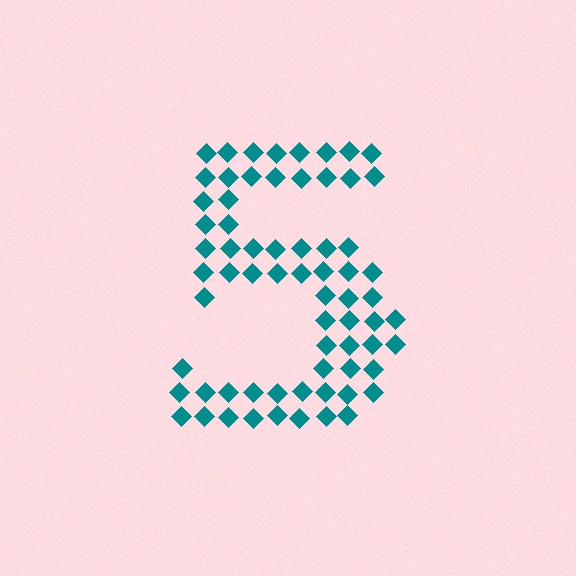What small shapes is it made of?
It is made of small diamonds.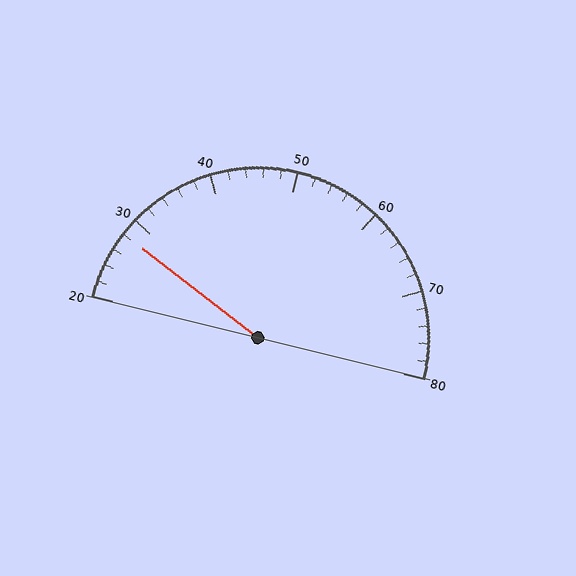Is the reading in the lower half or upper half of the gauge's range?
The reading is in the lower half of the range (20 to 80).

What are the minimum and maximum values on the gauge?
The gauge ranges from 20 to 80.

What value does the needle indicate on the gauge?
The needle indicates approximately 28.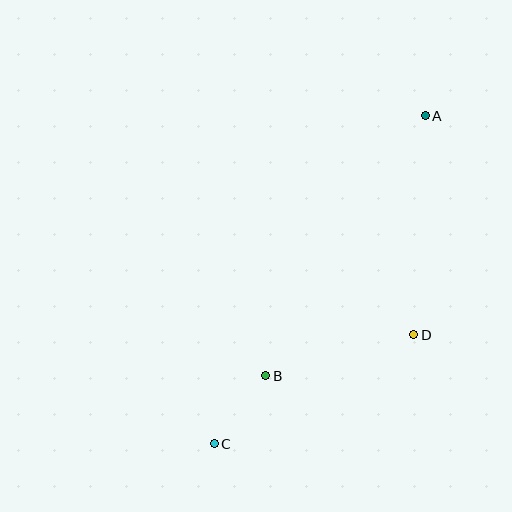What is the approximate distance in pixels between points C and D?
The distance between C and D is approximately 228 pixels.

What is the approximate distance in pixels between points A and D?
The distance between A and D is approximately 219 pixels.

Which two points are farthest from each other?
Points A and C are farthest from each other.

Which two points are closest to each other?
Points B and C are closest to each other.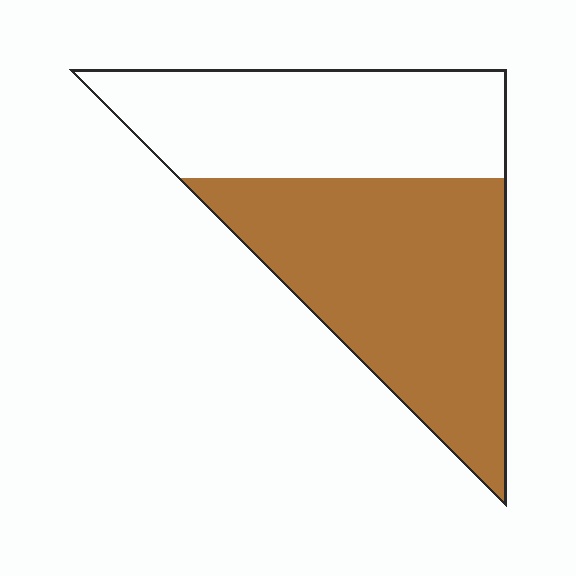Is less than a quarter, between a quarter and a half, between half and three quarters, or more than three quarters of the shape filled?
Between half and three quarters.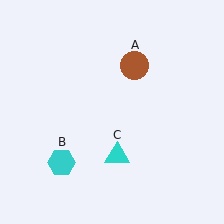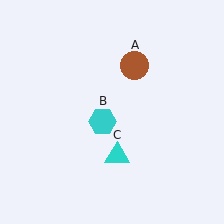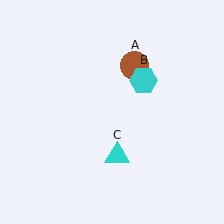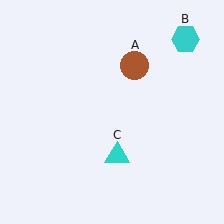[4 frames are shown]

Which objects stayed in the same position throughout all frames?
Brown circle (object A) and cyan triangle (object C) remained stationary.